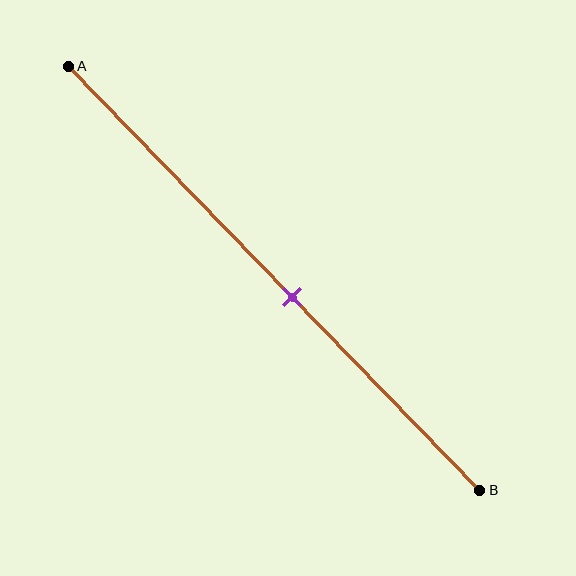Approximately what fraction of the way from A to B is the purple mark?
The purple mark is approximately 55% of the way from A to B.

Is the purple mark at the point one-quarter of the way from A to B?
No, the mark is at about 55% from A, not at the 25% one-quarter point.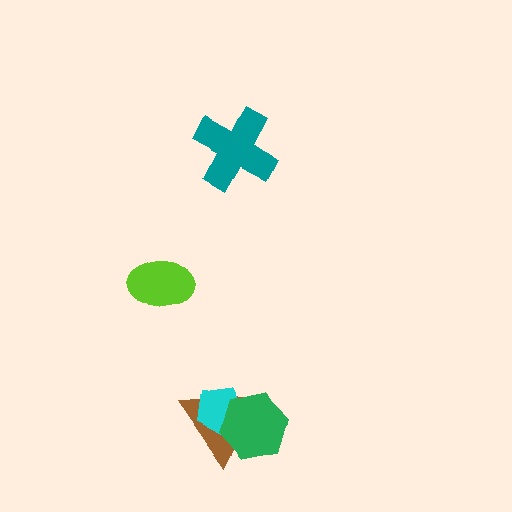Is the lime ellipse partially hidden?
No, no other shape covers it.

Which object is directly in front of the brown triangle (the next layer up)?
The cyan pentagon is directly in front of the brown triangle.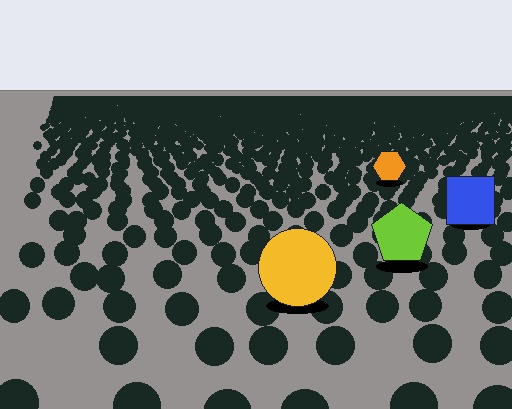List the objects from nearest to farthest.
From nearest to farthest: the yellow circle, the lime pentagon, the blue square, the orange hexagon.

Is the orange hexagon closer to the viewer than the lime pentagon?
No. The lime pentagon is closer — you can tell from the texture gradient: the ground texture is coarser near it.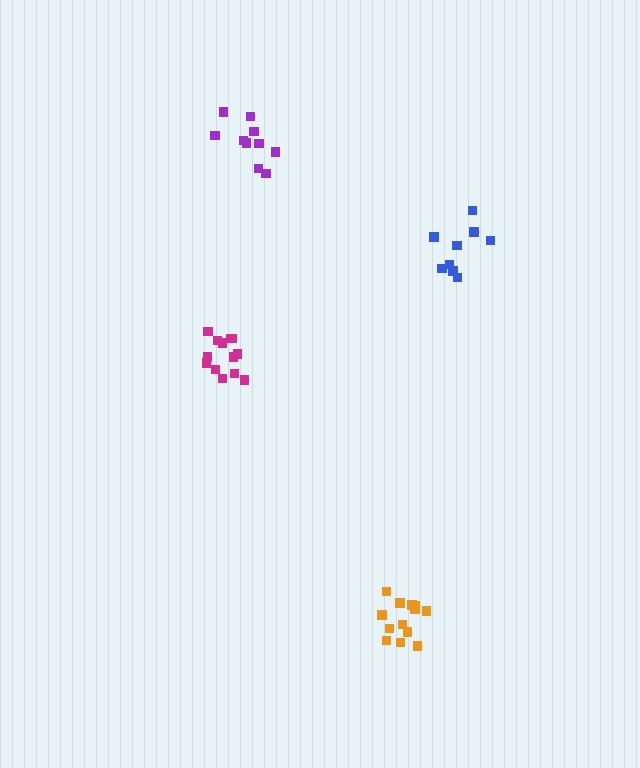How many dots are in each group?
Group 1: 9 dots, Group 2: 13 dots, Group 3: 10 dots, Group 4: 13 dots (45 total).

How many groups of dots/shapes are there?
There are 4 groups.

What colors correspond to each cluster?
The clusters are colored: blue, magenta, purple, orange.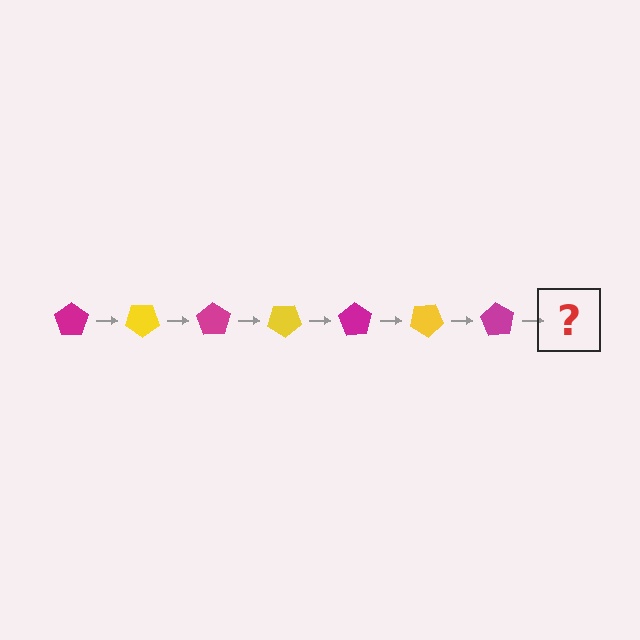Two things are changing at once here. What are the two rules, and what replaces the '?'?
The two rules are that it rotates 35 degrees each step and the color cycles through magenta and yellow. The '?' should be a yellow pentagon, rotated 245 degrees from the start.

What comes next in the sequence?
The next element should be a yellow pentagon, rotated 245 degrees from the start.